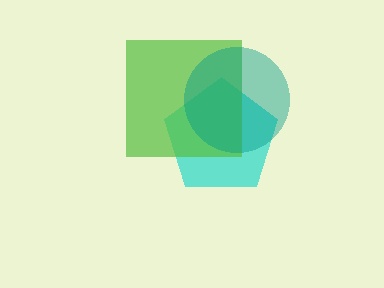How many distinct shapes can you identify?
There are 3 distinct shapes: a cyan pentagon, a lime square, a teal circle.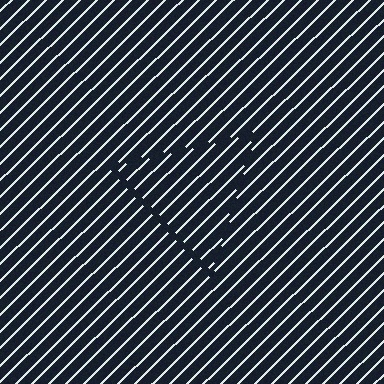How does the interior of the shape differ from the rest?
The interior of the shape contains the same grating, shifted by half a period — the contour is defined by the phase discontinuity where line-ends from the inner and outer gratings abut.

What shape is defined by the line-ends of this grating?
An illusory triangle. The interior of the shape contains the same grating, shifted by half a period — the contour is defined by the phase discontinuity where line-ends from the inner and outer gratings abut.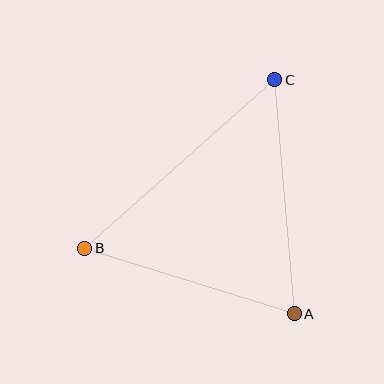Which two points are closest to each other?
Points A and B are closest to each other.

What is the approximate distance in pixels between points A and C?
The distance between A and C is approximately 234 pixels.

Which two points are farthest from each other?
Points B and C are farthest from each other.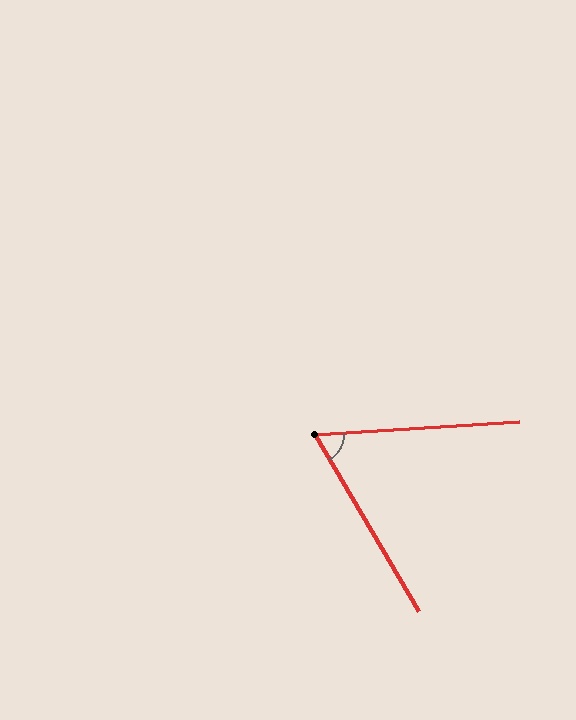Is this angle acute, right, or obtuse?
It is acute.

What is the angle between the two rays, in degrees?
Approximately 63 degrees.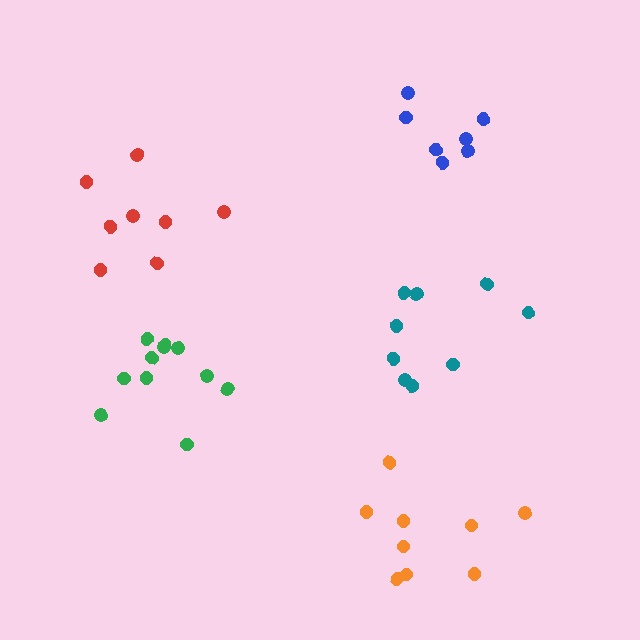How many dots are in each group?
Group 1: 8 dots, Group 2: 9 dots, Group 3: 11 dots, Group 4: 9 dots, Group 5: 7 dots (44 total).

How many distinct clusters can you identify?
There are 5 distinct clusters.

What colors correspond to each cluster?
The clusters are colored: red, orange, green, teal, blue.